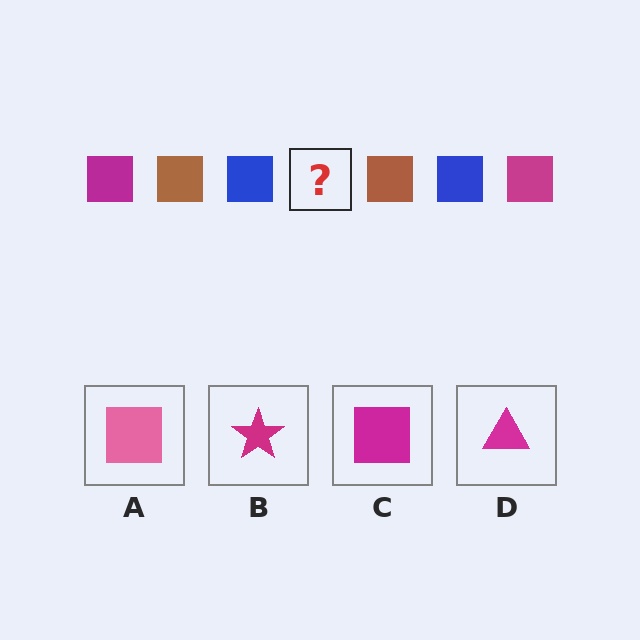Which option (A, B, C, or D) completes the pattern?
C.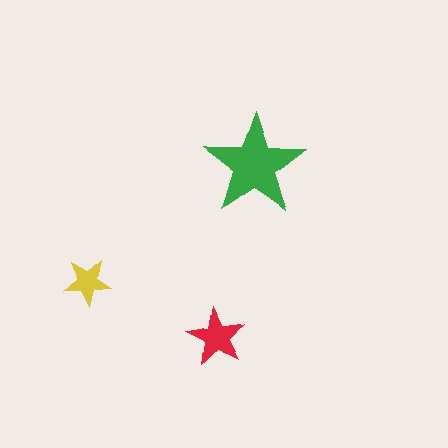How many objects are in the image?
There are 3 objects in the image.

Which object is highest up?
The green star is topmost.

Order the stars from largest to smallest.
the green one, the red one, the yellow one.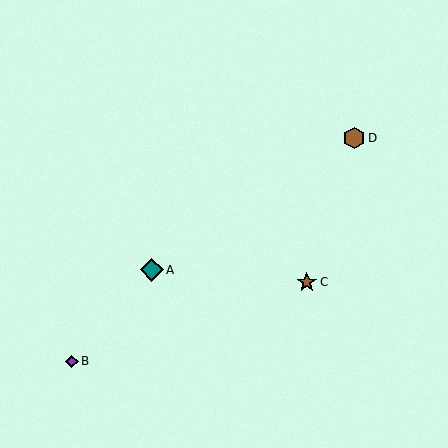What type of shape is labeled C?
Shape C is a brown star.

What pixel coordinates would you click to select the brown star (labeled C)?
Click at (307, 282) to select the brown star C.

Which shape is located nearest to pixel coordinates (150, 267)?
The teal diamond (labeled A) at (152, 270) is nearest to that location.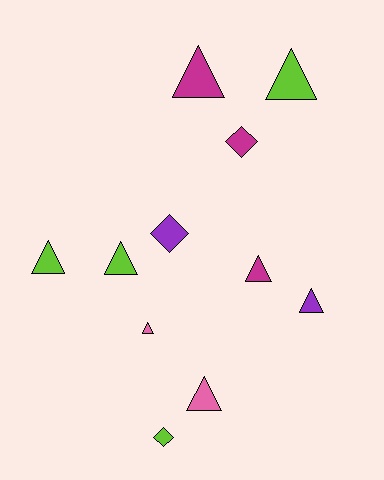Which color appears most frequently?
Lime, with 4 objects.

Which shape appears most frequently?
Triangle, with 8 objects.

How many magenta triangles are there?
There are 2 magenta triangles.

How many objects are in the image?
There are 11 objects.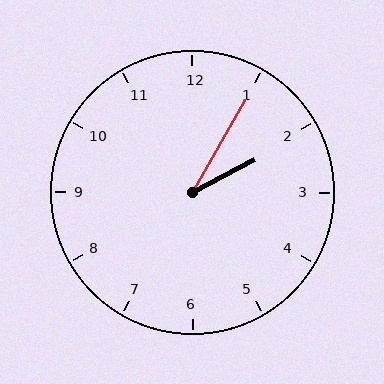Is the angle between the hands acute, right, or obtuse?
It is acute.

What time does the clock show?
2:05.